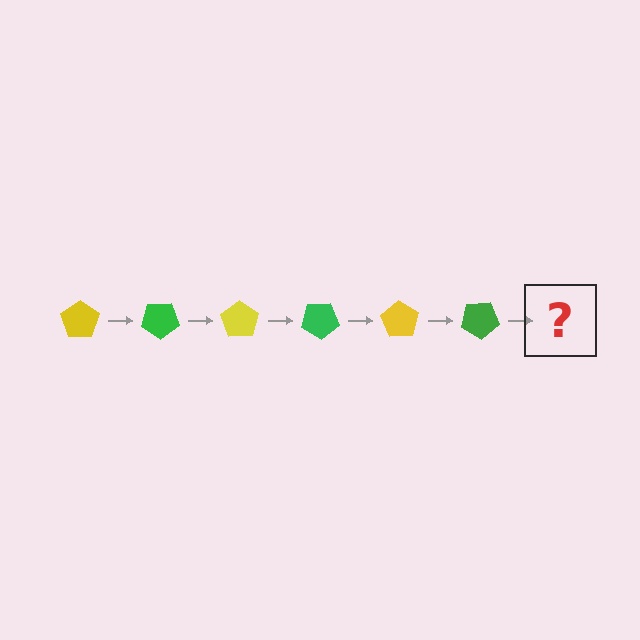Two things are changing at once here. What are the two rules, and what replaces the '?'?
The two rules are that it rotates 35 degrees each step and the color cycles through yellow and green. The '?' should be a yellow pentagon, rotated 210 degrees from the start.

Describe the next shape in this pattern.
It should be a yellow pentagon, rotated 210 degrees from the start.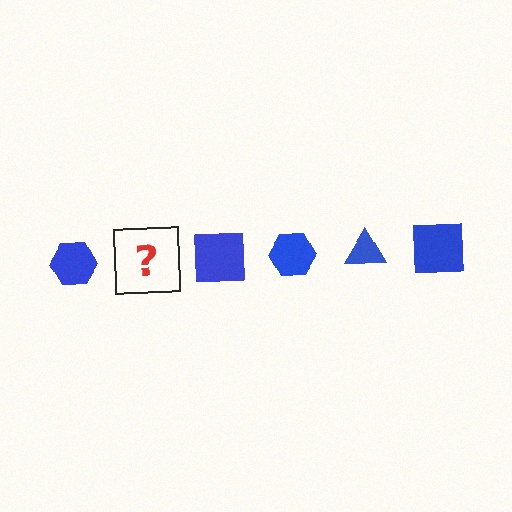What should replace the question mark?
The question mark should be replaced with a blue triangle.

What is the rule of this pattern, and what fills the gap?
The rule is that the pattern cycles through hexagon, triangle, square shapes in blue. The gap should be filled with a blue triangle.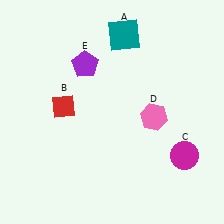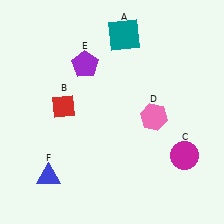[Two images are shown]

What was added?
A blue triangle (F) was added in Image 2.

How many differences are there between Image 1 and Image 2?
There is 1 difference between the two images.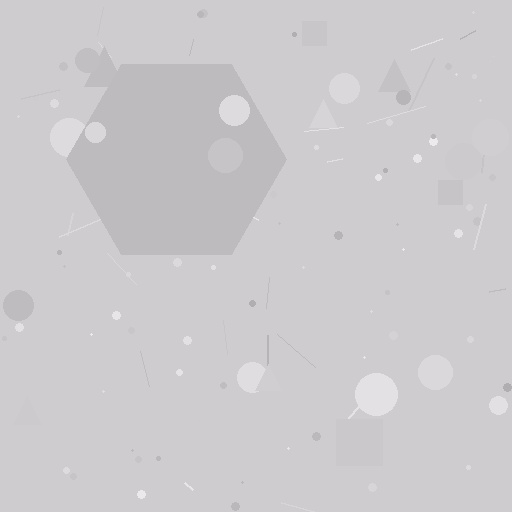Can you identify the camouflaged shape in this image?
The camouflaged shape is a hexagon.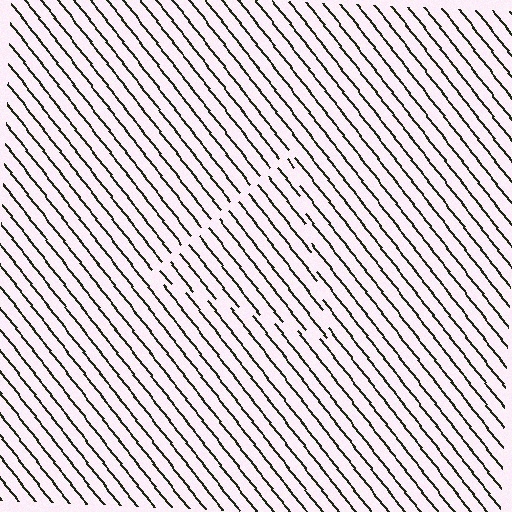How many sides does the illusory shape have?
3 sides — the line-ends trace a triangle.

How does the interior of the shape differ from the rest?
The interior of the shape contains the same grating, shifted by half a period — the contour is defined by the phase discontinuity where line-ends from the inner and outer gratings abut.